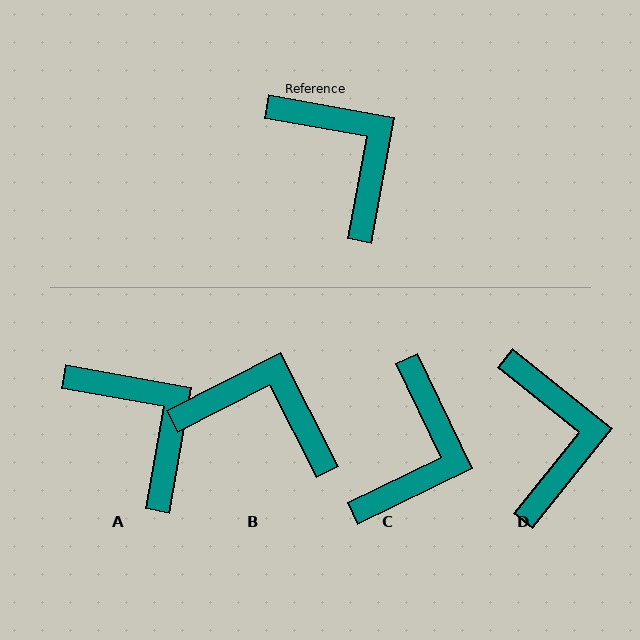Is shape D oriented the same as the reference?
No, it is off by about 28 degrees.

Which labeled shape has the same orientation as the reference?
A.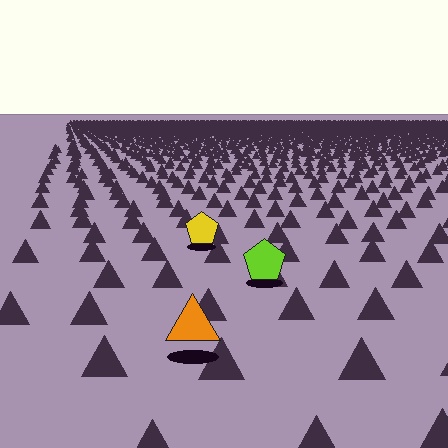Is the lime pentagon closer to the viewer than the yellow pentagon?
Yes. The lime pentagon is closer — you can tell from the texture gradient: the ground texture is coarser near it.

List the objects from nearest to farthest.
From nearest to farthest: the orange triangle, the lime pentagon, the yellow pentagon.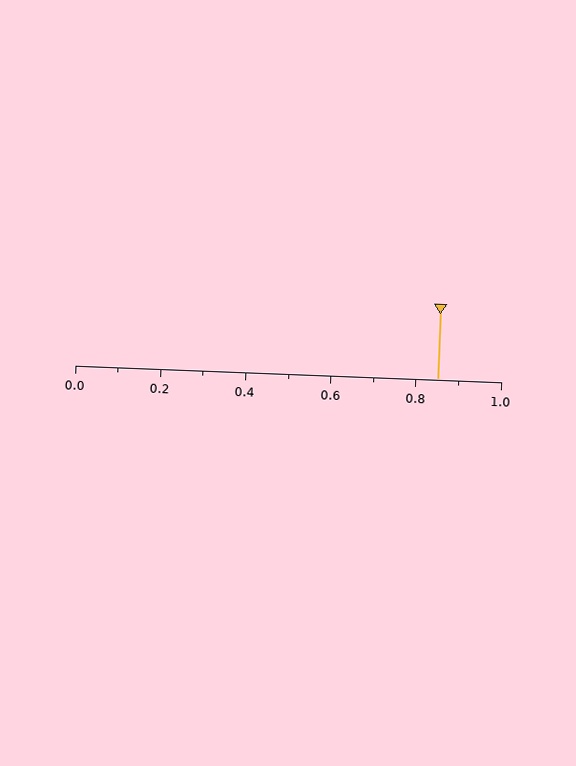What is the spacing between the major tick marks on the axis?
The major ticks are spaced 0.2 apart.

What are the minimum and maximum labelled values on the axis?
The axis runs from 0.0 to 1.0.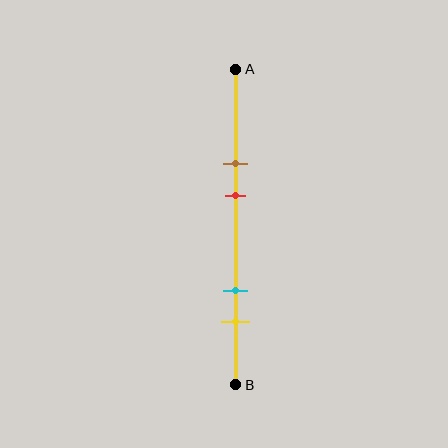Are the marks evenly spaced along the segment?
No, the marks are not evenly spaced.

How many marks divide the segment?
There are 4 marks dividing the segment.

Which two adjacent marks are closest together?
The brown and red marks are the closest adjacent pair.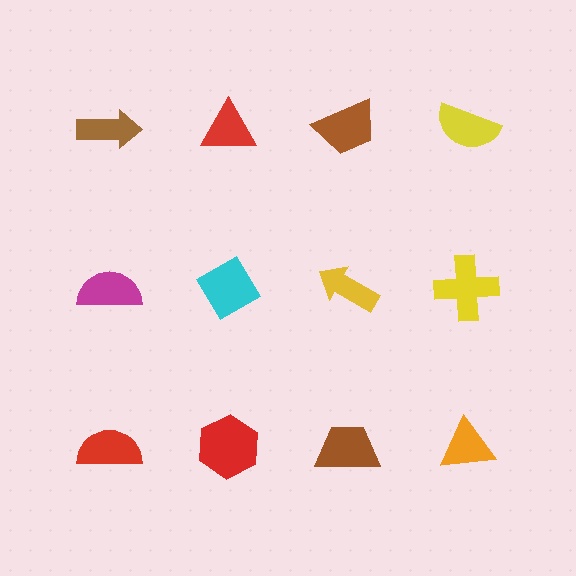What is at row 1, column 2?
A red triangle.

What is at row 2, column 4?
A yellow cross.